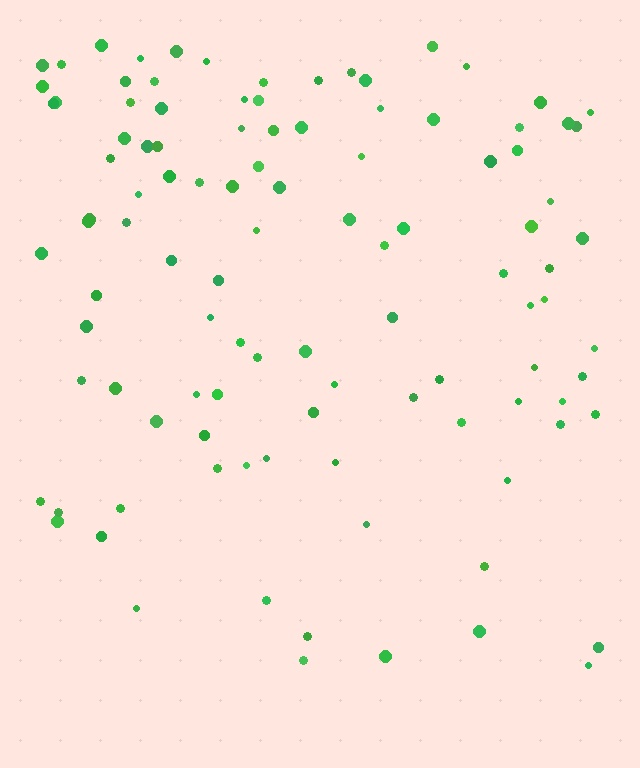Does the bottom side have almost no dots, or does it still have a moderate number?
Still a moderate number, just noticeably fewer than the top.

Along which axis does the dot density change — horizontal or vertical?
Vertical.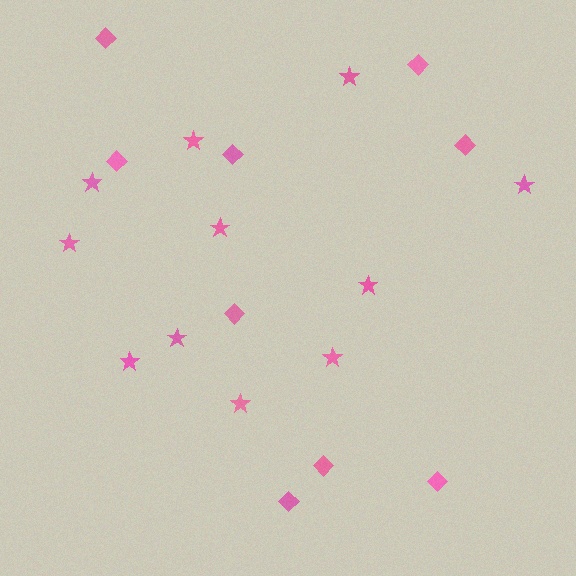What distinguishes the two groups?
There are 2 groups: one group of stars (11) and one group of diamonds (9).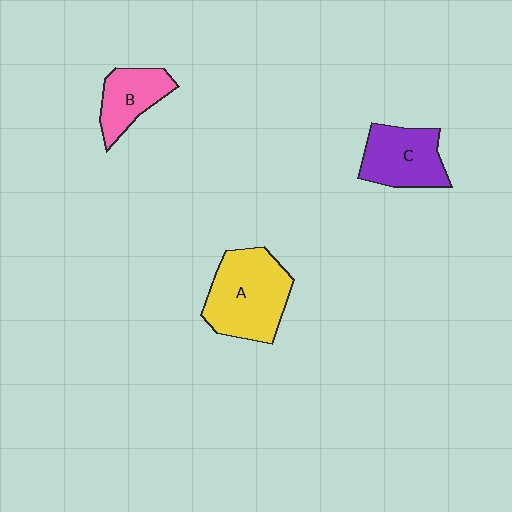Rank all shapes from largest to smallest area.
From largest to smallest: A (yellow), C (purple), B (pink).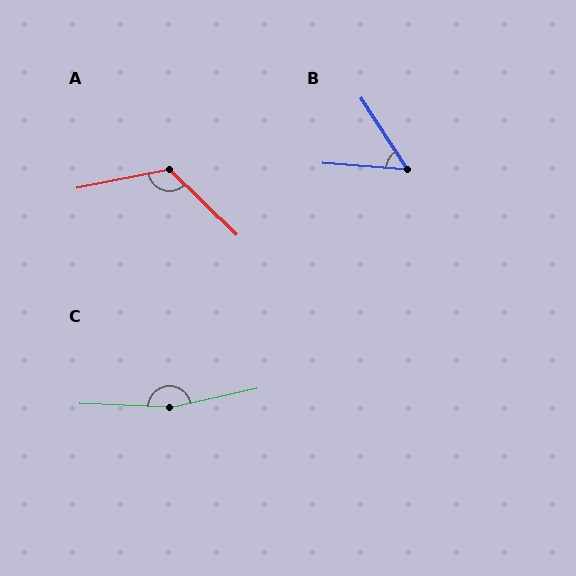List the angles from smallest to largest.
B (52°), A (125°), C (165°).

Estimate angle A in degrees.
Approximately 125 degrees.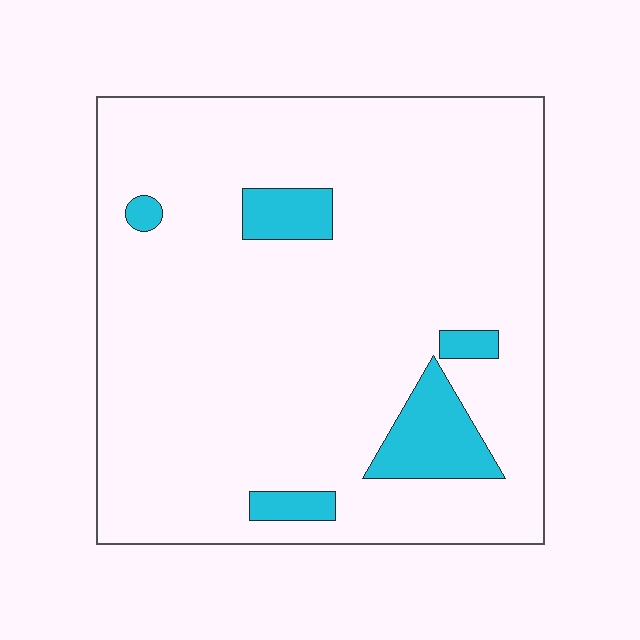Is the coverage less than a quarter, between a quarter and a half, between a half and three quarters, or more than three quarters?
Less than a quarter.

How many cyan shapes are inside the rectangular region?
5.